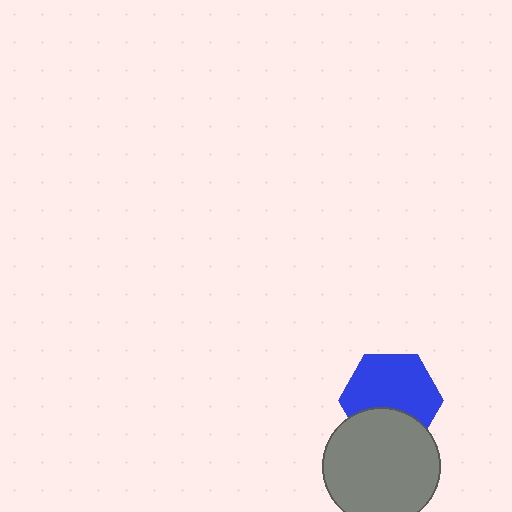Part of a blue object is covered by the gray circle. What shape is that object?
It is a hexagon.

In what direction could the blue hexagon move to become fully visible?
The blue hexagon could move up. That would shift it out from behind the gray circle entirely.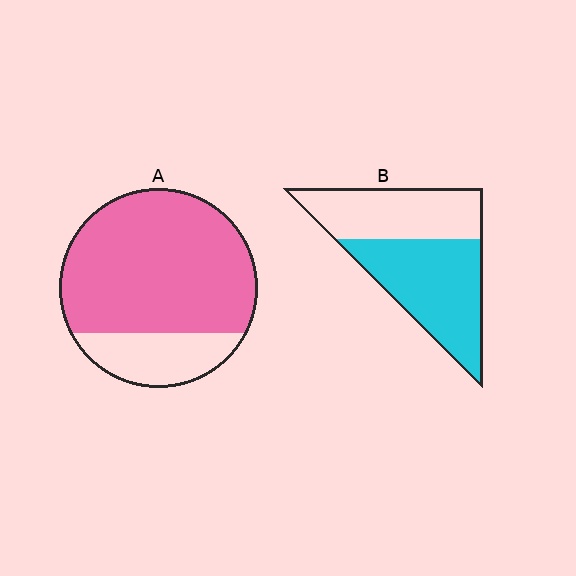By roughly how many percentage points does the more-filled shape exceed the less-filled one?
By roughly 20 percentage points (A over B).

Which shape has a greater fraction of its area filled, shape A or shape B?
Shape A.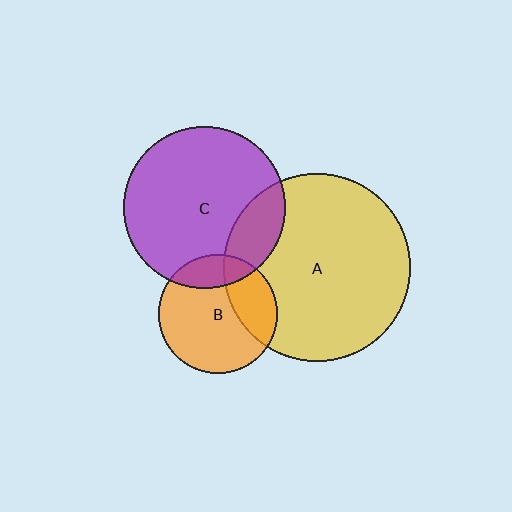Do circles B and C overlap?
Yes.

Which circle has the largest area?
Circle A (yellow).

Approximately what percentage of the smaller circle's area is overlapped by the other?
Approximately 20%.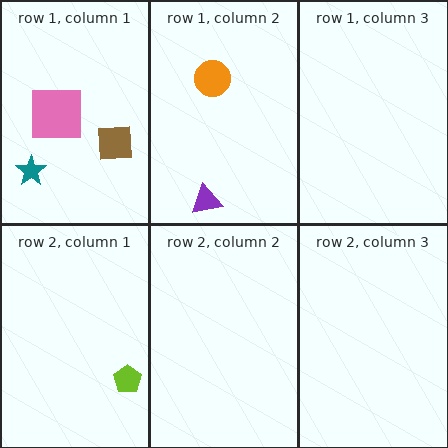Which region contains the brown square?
The row 1, column 1 region.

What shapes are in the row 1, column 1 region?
The teal star, the pink square, the brown square.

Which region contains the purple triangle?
The row 1, column 2 region.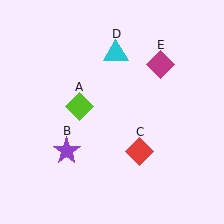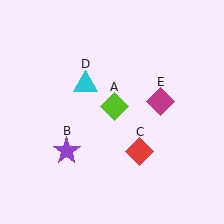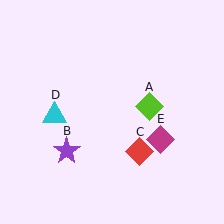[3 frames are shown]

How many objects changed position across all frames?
3 objects changed position: lime diamond (object A), cyan triangle (object D), magenta diamond (object E).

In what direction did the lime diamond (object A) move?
The lime diamond (object A) moved right.